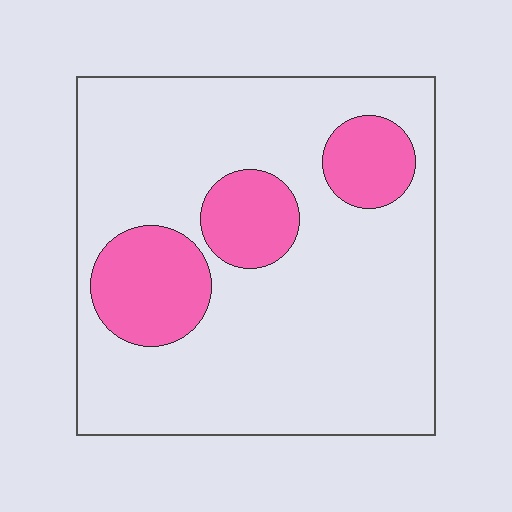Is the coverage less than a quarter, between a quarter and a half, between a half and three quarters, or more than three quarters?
Less than a quarter.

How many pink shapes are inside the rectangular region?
3.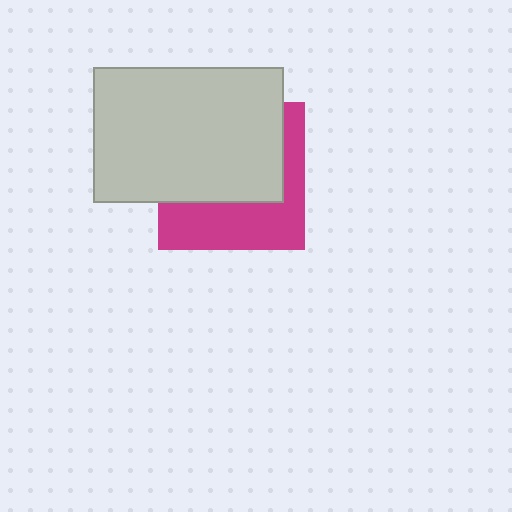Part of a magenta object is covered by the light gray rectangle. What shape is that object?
It is a square.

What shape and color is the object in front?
The object in front is a light gray rectangle.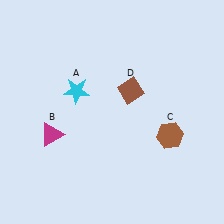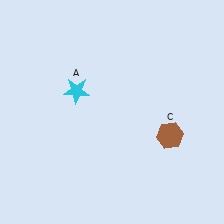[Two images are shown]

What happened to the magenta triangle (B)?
The magenta triangle (B) was removed in Image 2. It was in the bottom-left area of Image 1.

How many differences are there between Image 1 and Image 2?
There are 2 differences between the two images.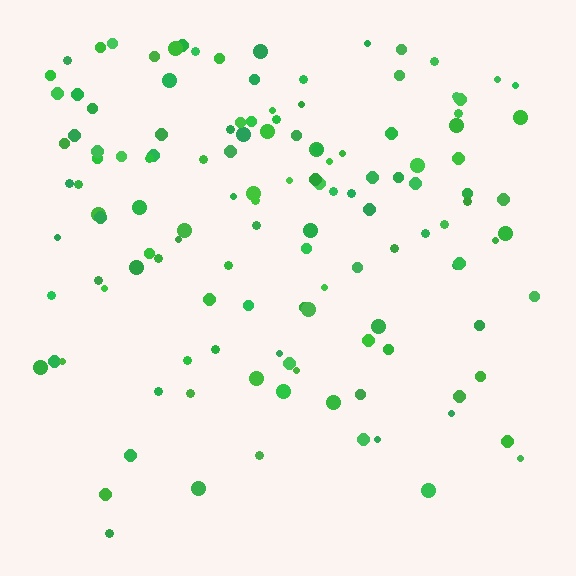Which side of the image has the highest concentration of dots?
The top.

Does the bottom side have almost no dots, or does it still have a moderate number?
Still a moderate number, just noticeably fewer than the top.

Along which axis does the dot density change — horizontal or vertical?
Vertical.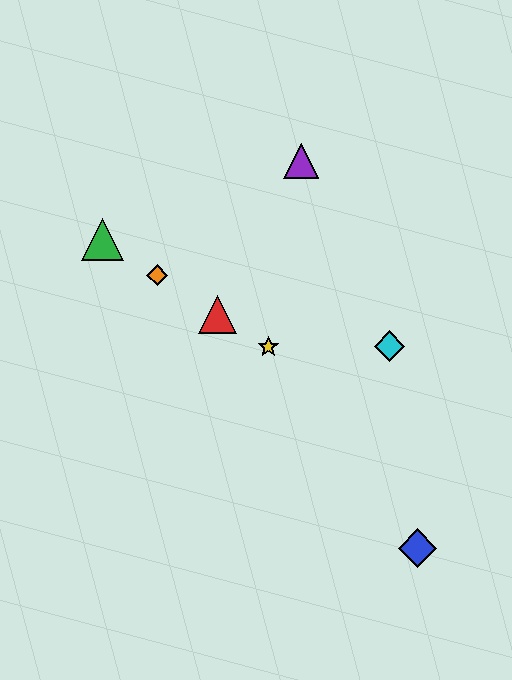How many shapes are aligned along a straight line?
4 shapes (the red triangle, the green triangle, the yellow star, the orange diamond) are aligned along a straight line.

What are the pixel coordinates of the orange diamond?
The orange diamond is at (157, 275).